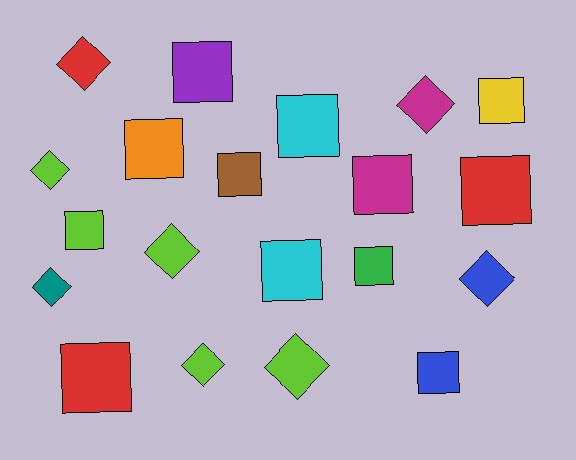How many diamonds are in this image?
There are 8 diamonds.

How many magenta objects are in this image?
There are 2 magenta objects.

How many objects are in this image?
There are 20 objects.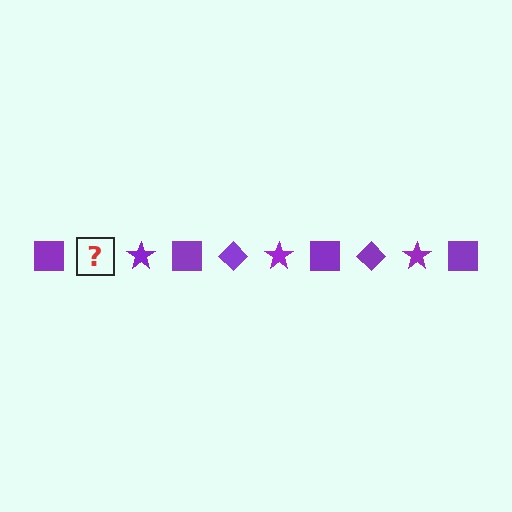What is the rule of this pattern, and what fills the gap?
The rule is that the pattern cycles through square, diamond, star shapes in purple. The gap should be filled with a purple diamond.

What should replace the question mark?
The question mark should be replaced with a purple diamond.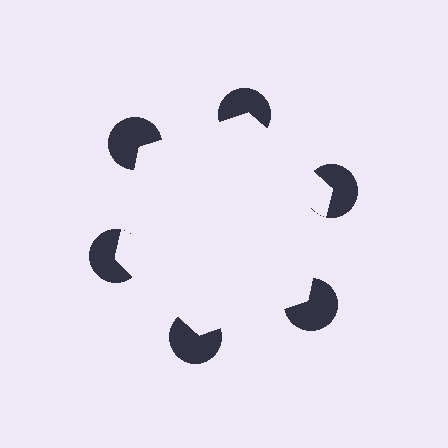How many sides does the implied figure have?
6 sides.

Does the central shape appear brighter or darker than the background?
It typically appears slightly brighter than the background, even though no actual brightness change is drawn.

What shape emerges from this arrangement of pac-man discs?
An illusory hexagon — its edges are inferred from the aligned wedge cuts in the pac-man discs, not physically drawn.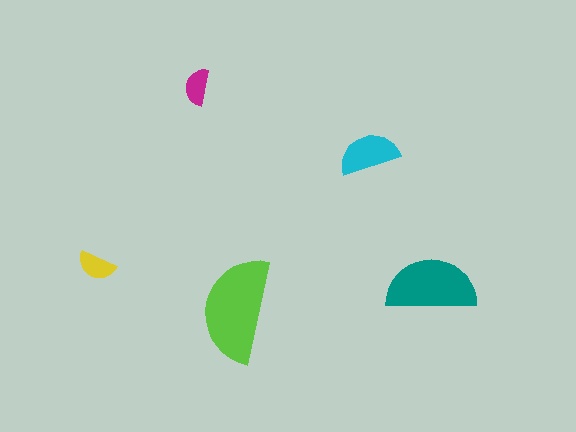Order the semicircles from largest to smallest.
the lime one, the teal one, the cyan one, the yellow one, the magenta one.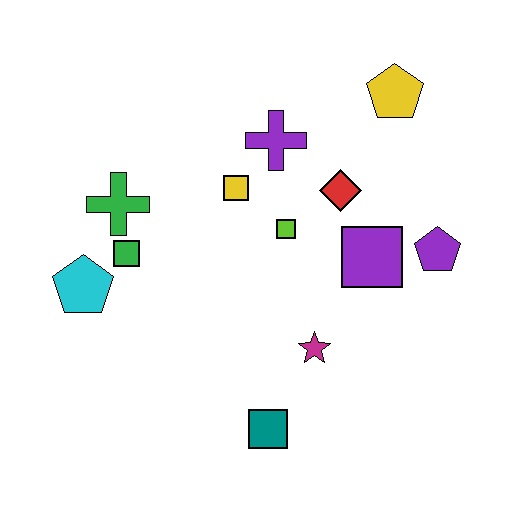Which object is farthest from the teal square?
The yellow pentagon is farthest from the teal square.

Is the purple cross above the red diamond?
Yes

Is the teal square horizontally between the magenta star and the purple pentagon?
No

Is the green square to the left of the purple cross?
Yes